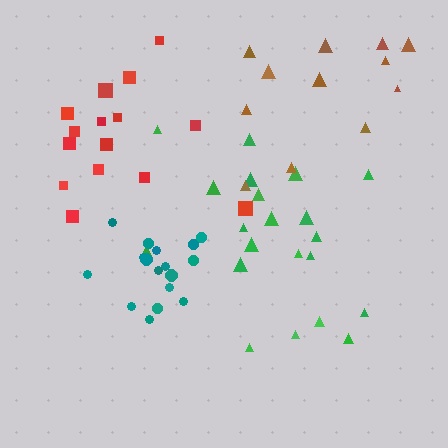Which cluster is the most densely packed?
Teal.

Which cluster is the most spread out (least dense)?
Brown.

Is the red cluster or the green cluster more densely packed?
Red.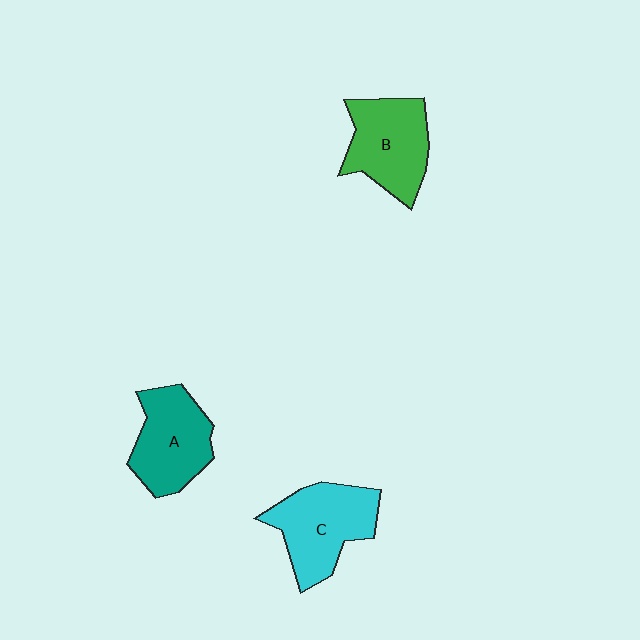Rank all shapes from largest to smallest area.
From largest to smallest: C (cyan), B (green), A (teal).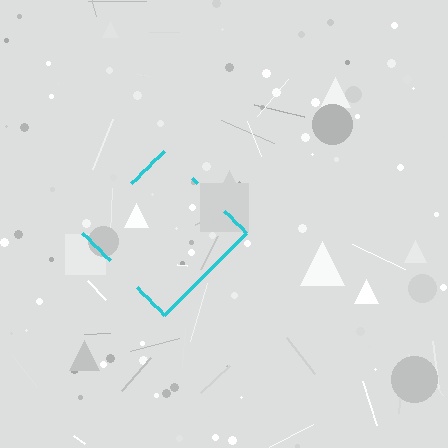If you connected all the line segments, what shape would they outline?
They would outline a diamond.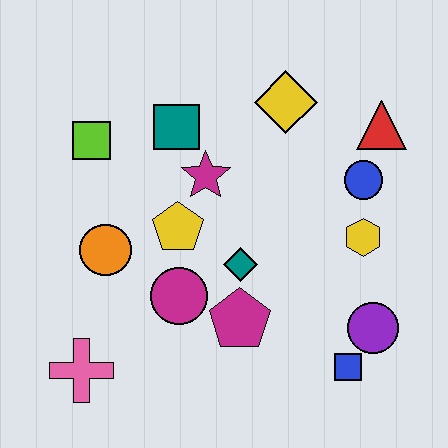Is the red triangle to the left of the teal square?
No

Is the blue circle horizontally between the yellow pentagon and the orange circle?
No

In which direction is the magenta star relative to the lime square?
The magenta star is to the right of the lime square.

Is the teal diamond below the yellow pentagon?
Yes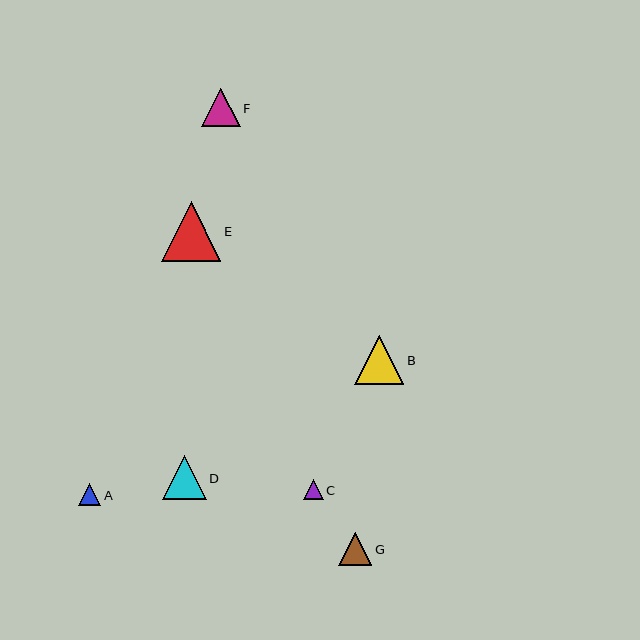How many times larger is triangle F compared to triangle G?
Triangle F is approximately 1.1 times the size of triangle G.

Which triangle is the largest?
Triangle E is the largest with a size of approximately 59 pixels.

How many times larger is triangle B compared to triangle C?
Triangle B is approximately 2.5 times the size of triangle C.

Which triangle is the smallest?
Triangle C is the smallest with a size of approximately 20 pixels.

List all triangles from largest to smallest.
From largest to smallest: E, B, D, F, G, A, C.